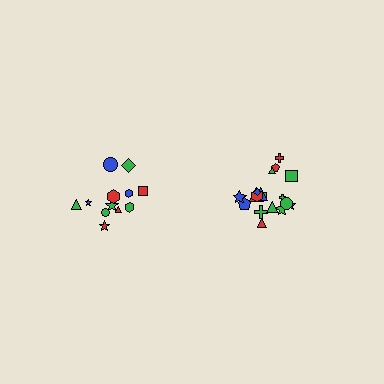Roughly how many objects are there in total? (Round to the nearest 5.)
Roughly 30 objects in total.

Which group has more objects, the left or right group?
The right group.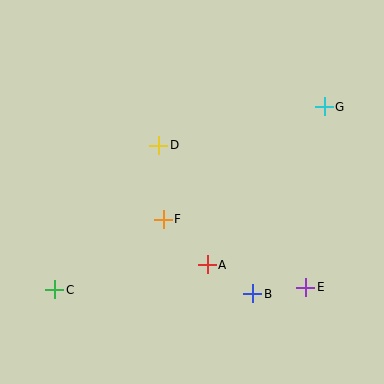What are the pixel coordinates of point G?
Point G is at (324, 107).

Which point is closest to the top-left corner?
Point D is closest to the top-left corner.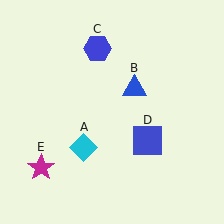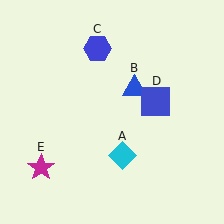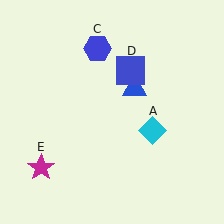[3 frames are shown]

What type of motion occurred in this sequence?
The cyan diamond (object A), blue square (object D) rotated counterclockwise around the center of the scene.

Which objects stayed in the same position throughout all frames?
Blue triangle (object B) and blue hexagon (object C) and magenta star (object E) remained stationary.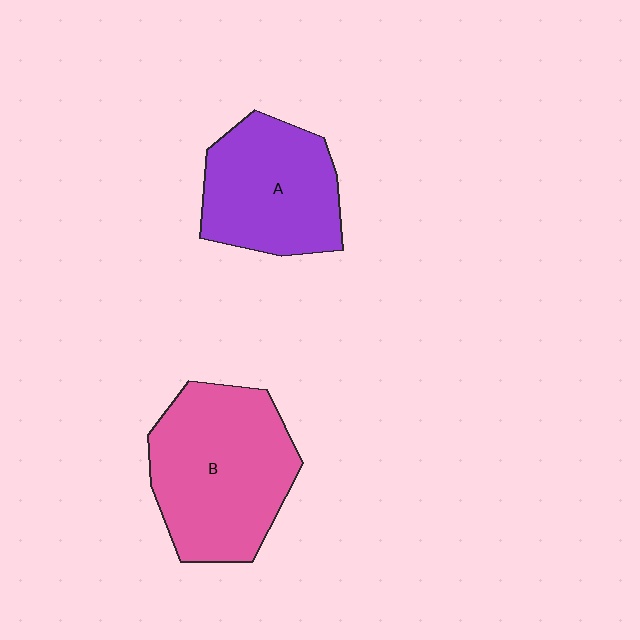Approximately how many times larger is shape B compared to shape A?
Approximately 1.3 times.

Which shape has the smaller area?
Shape A (purple).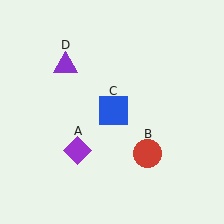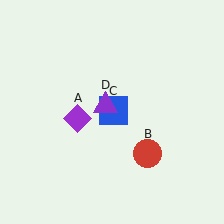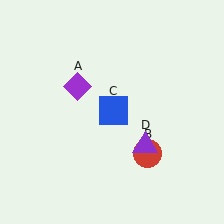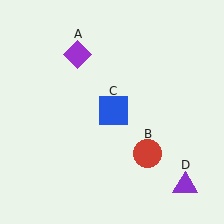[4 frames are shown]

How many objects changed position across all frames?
2 objects changed position: purple diamond (object A), purple triangle (object D).